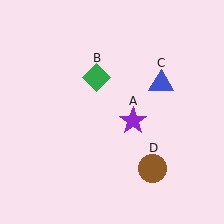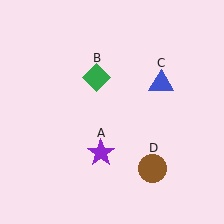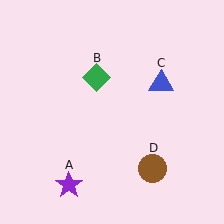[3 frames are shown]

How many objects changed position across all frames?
1 object changed position: purple star (object A).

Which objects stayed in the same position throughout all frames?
Green diamond (object B) and blue triangle (object C) and brown circle (object D) remained stationary.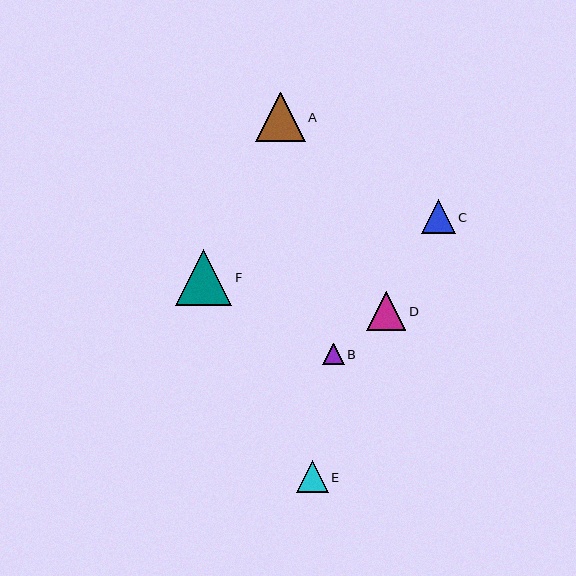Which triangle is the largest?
Triangle F is the largest with a size of approximately 56 pixels.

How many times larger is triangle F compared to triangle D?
Triangle F is approximately 1.4 times the size of triangle D.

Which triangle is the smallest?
Triangle B is the smallest with a size of approximately 21 pixels.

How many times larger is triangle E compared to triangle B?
Triangle E is approximately 1.5 times the size of triangle B.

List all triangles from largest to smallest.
From largest to smallest: F, A, D, C, E, B.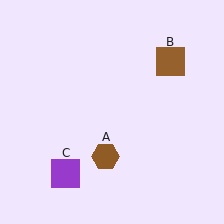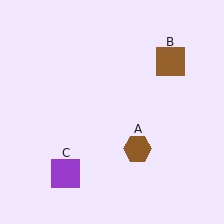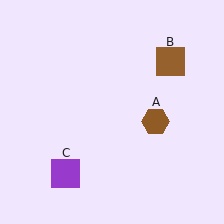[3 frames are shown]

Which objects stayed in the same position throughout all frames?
Brown square (object B) and purple square (object C) remained stationary.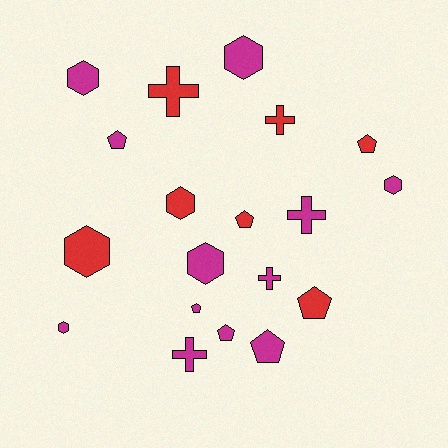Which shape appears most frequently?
Pentagon, with 7 objects.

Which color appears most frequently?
Magenta, with 12 objects.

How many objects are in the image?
There are 19 objects.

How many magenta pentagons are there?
There are 4 magenta pentagons.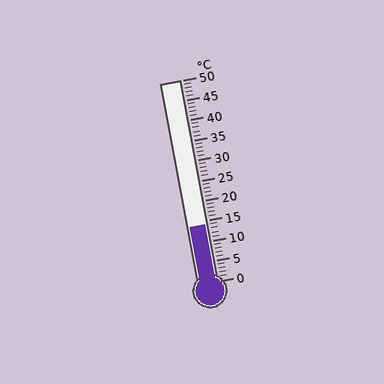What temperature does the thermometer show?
The thermometer shows approximately 14°C.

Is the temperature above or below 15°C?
The temperature is below 15°C.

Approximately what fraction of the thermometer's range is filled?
The thermometer is filled to approximately 30% of its range.